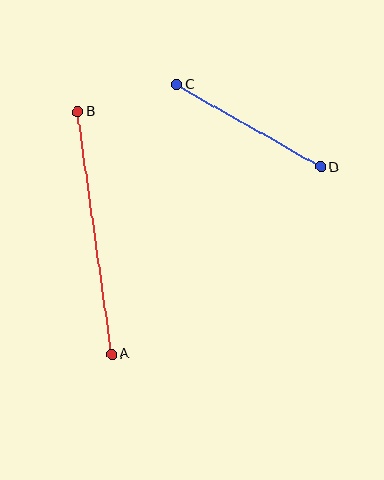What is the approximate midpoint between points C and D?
The midpoint is at approximately (249, 126) pixels.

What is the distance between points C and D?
The distance is approximately 166 pixels.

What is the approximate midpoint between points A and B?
The midpoint is at approximately (95, 233) pixels.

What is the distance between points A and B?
The distance is approximately 245 pixels.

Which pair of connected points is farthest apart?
Points A and B are farthest apart.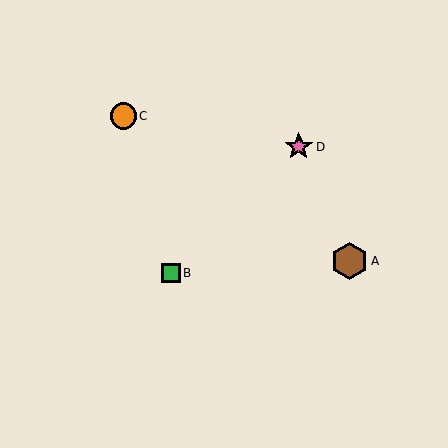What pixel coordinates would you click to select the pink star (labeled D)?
Click at (299, 147) to select the pink star D.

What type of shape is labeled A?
Shape A is a brown hexagon.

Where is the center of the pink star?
The center of the pink star is at (299, 147).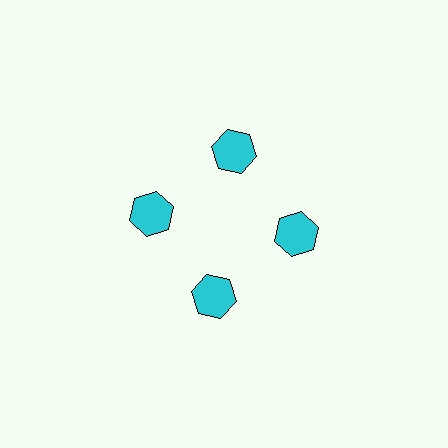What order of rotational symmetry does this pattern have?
This pattern has 4-fold rotational symmetry.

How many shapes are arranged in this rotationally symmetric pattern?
There are 4 shapes, arranged in 4 groups of 1.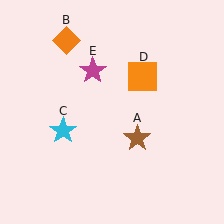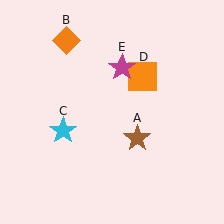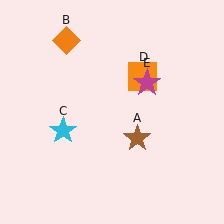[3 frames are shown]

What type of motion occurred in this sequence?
The magenta star (object E) rotated clockwise around the center of the scene.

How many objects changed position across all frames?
1 object changed position: magenta star (object E).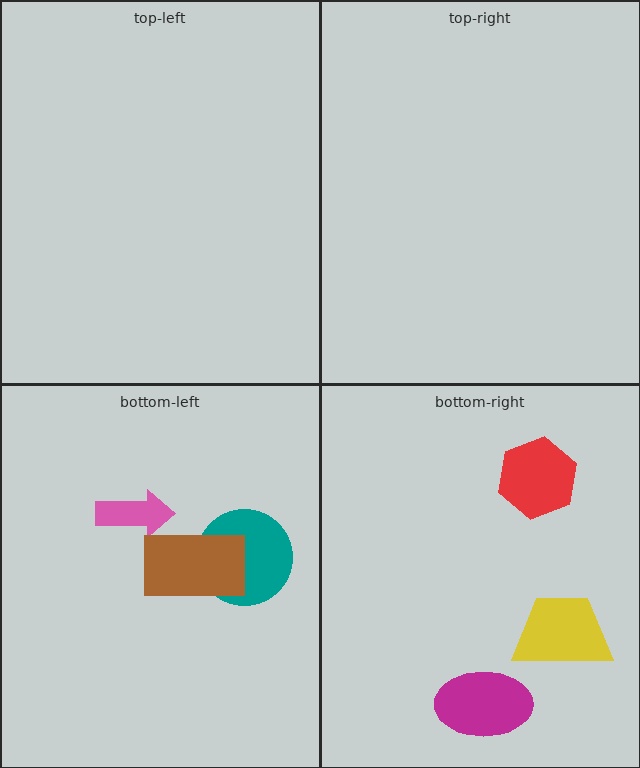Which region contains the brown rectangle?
The bottom-left region.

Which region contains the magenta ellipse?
The bottom-right region.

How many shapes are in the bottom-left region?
3.